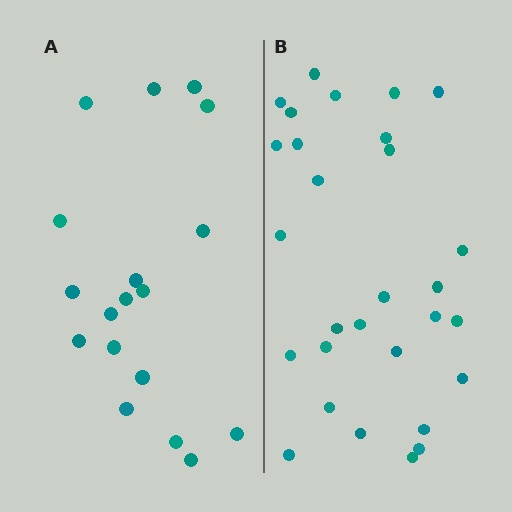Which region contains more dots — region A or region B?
Region B (the right region) has more dots.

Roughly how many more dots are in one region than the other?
Region B has roughly 12 or so more dots than region A.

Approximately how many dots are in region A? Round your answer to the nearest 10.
About 20 dots. (The exact count is 18, which rounds to 20.)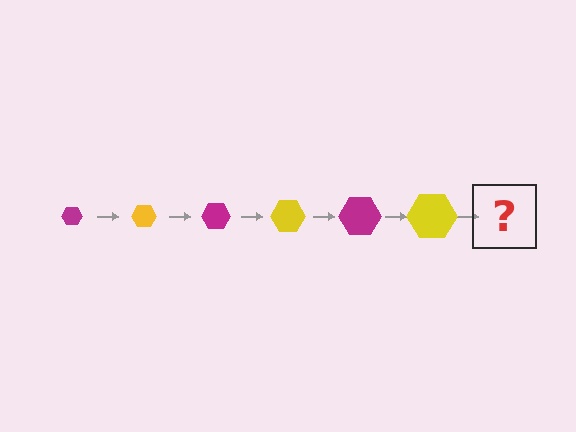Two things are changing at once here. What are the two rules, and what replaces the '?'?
The two rules are that the hexagon grows larger each step and the color cycles through magenta and yellow. The '?' should be a magenta hexagon, larger than the previous one.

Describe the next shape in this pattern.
It should be a magenta hexagon, larger than the previous one.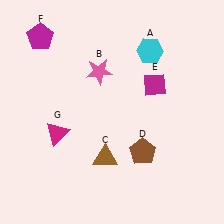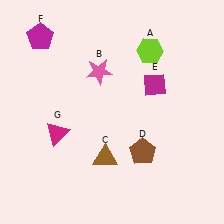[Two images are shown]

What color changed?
The hexagon (A) changed from cyan in Image 1 to lime in Image 2.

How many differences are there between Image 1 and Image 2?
There is 1 difference between the two images.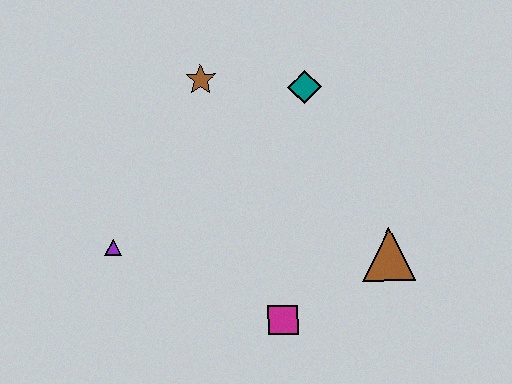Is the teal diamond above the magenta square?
Yes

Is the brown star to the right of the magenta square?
No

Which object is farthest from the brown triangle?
The purple triangle is farthest from the brown triangle.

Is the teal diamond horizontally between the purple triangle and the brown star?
No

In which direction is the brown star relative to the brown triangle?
The brown star is to the left of the brown triangle.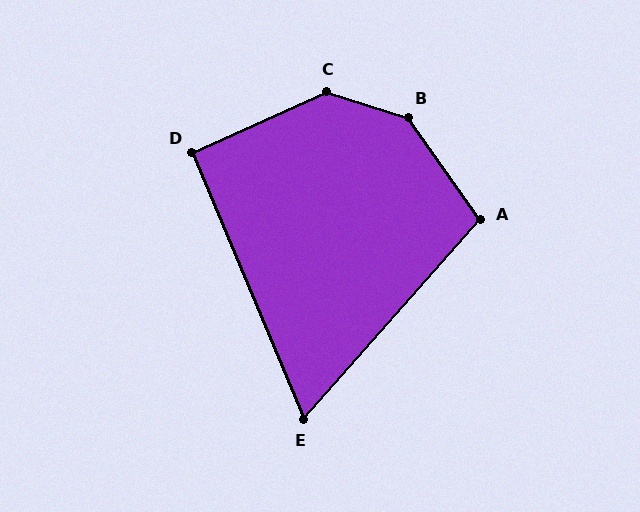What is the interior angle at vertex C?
Approximately 138 degrees (obtuse).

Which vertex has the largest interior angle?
B, at approximately 143 degrees.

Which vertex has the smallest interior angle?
E, at approximately 64 degrees.